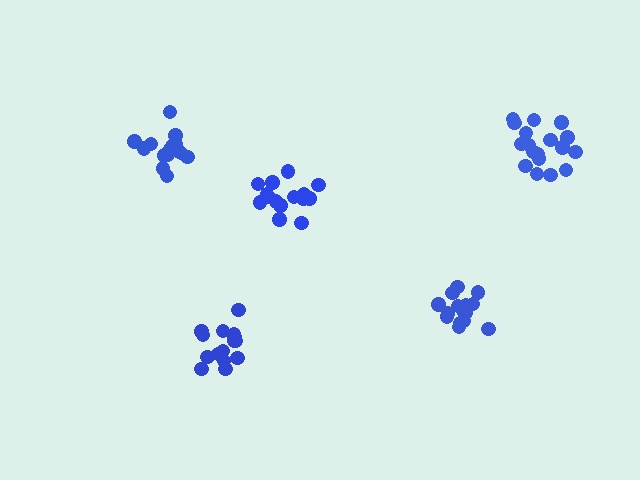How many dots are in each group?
Group 1: 15 dots, Group 2: 15 dots, Group 3: 18 dots, Group 4: 15 dots, Group 5: 15 dots (78 total).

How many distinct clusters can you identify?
There are 5 distinct clusters.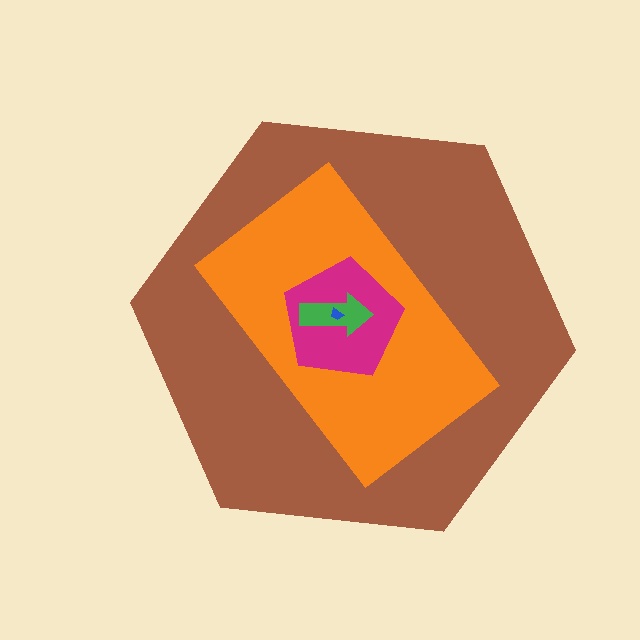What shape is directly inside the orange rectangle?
The magenta pentagon.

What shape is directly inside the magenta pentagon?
The green arrow.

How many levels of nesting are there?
5.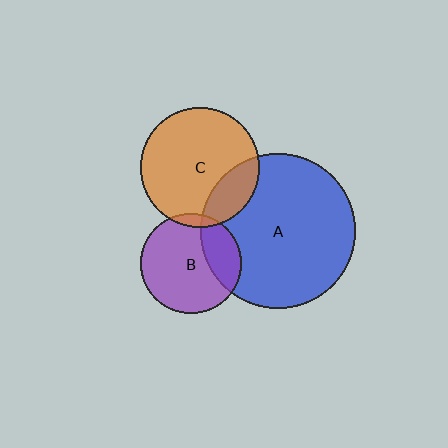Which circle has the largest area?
Circle A (blue).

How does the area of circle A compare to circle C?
Approximately 1.7 times.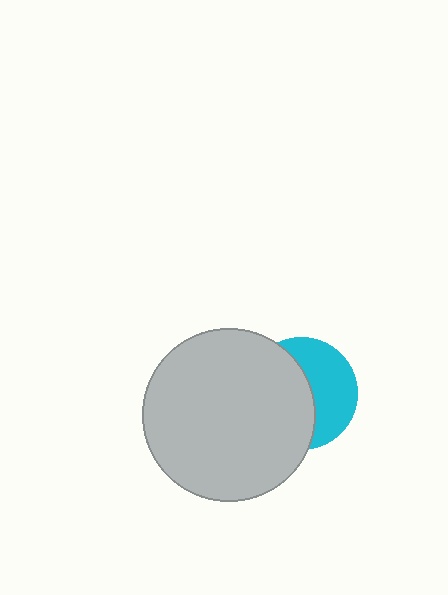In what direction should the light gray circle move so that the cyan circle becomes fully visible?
The light gray circle should move left. That is the shortest direction to clear the overlap and leave the cyan circle fully visible.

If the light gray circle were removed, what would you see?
You would see the complete cyan circle.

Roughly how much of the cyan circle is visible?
A small part of it is visible (roughly 45%).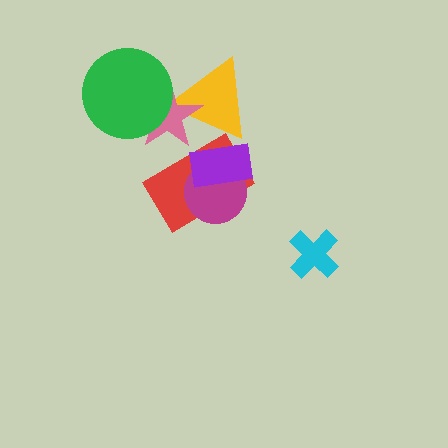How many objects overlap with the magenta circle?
2 objects overlap with the magenta circle.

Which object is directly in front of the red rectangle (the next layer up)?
The magenta circle is directly in front of the red rectangle.